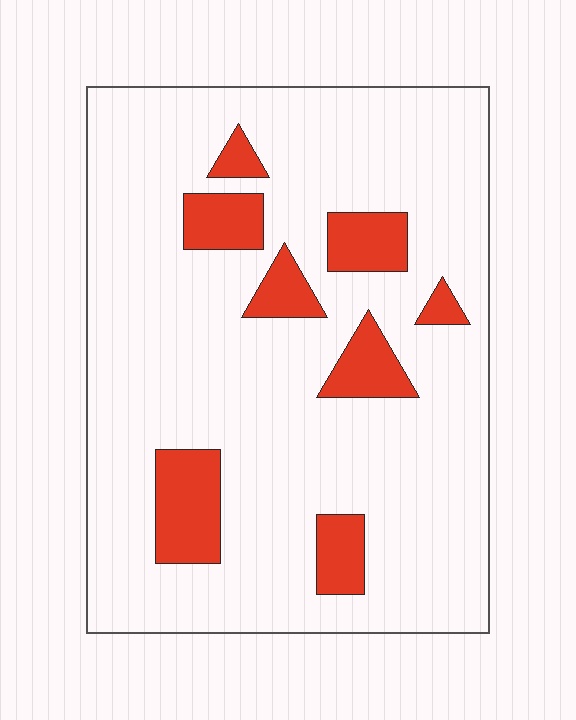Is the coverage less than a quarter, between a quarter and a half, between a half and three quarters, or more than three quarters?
Less than a quarter.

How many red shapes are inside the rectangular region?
8.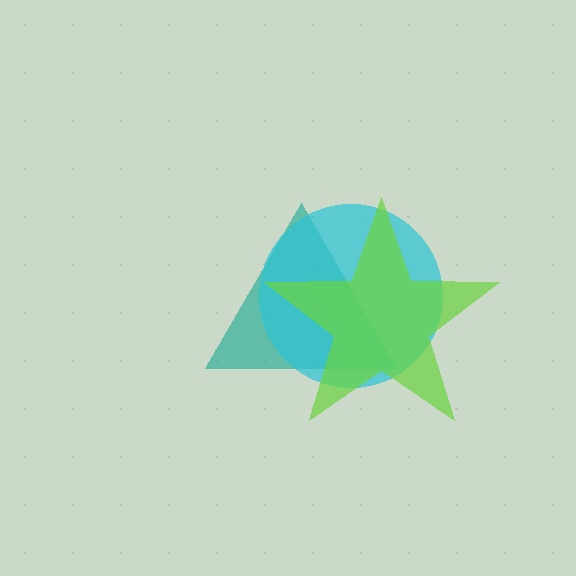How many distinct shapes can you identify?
There are 3 distinct shapes: a teal triangle, a cyan circle, a lime star.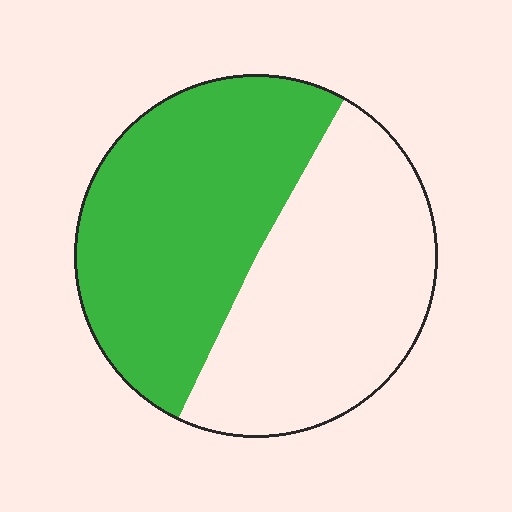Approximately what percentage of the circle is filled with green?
Approximately 50%.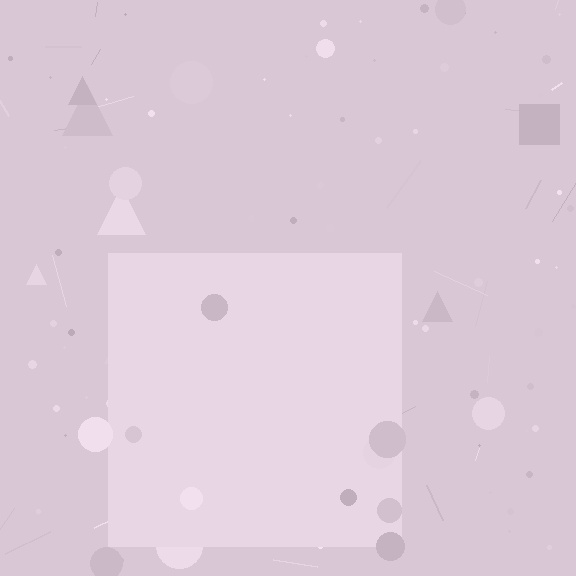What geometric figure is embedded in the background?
A square is embedded in the background.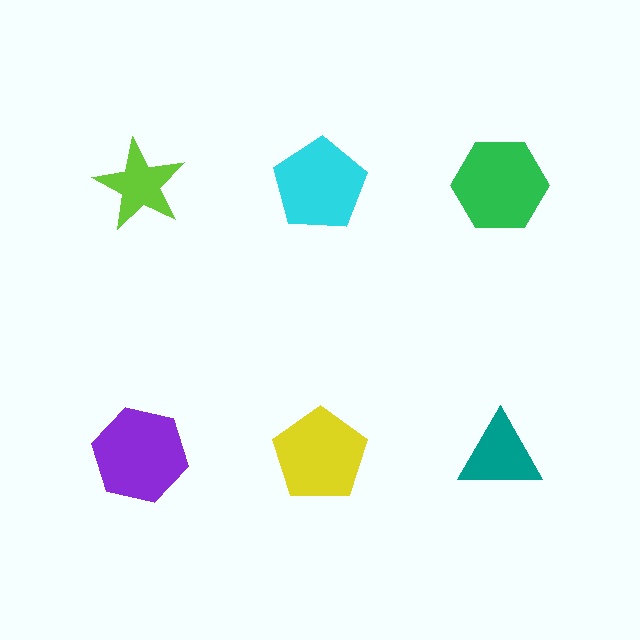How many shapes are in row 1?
3 shapes.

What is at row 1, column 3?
A green hexagon.